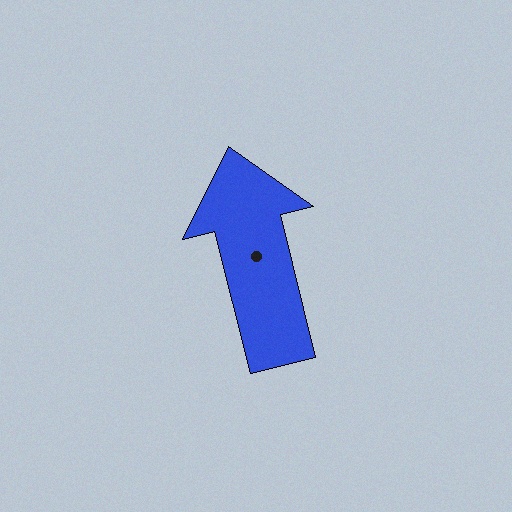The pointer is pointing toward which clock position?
Roughly 12 o'clock.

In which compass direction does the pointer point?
North.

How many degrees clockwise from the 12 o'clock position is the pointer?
Approximately 346 degrees.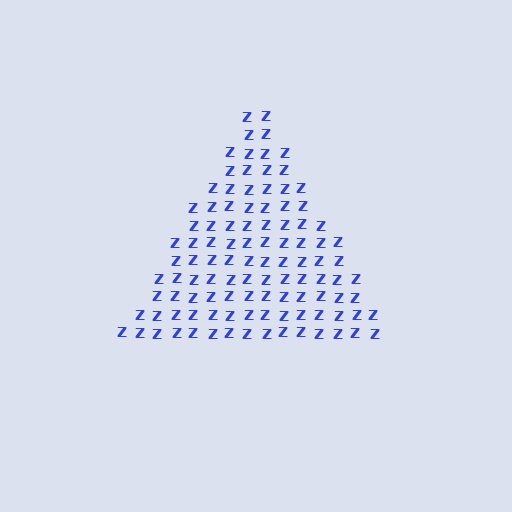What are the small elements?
The small elements are letter Z's.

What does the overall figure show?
The overall figure shows a triangle.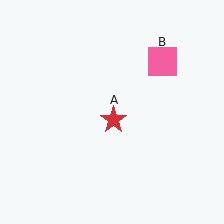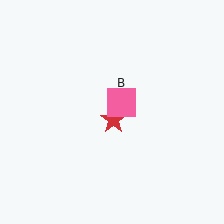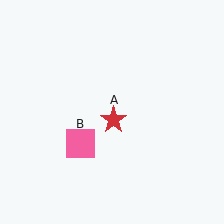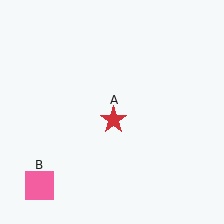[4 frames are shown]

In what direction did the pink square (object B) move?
The pink square (object B) moved down and to the left.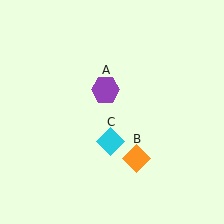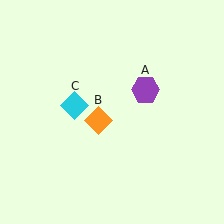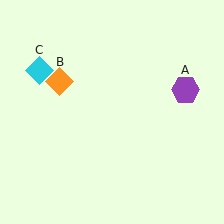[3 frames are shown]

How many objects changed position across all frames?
3 objects changed position: purple hexagon (object A), orange diamond (object B), cyan diamond (object C).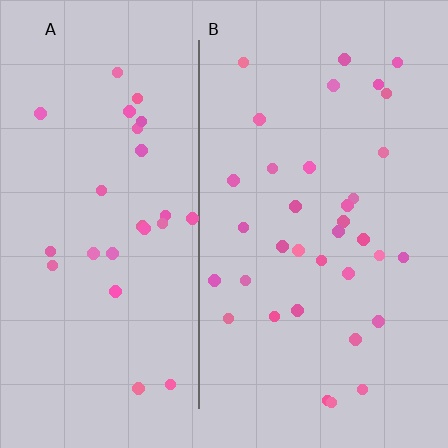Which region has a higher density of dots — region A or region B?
B (the right).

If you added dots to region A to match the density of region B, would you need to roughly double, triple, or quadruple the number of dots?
Approximately double.